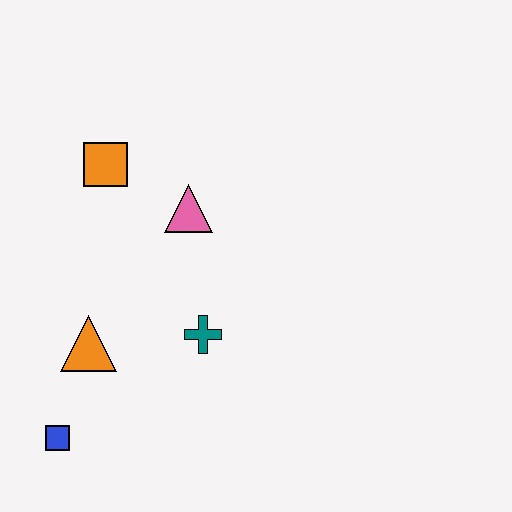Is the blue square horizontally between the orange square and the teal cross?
No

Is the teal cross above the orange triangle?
Yes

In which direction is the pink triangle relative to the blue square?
The pink triangle is above the blue square.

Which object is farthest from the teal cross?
The orange square is farthest from the teal cross.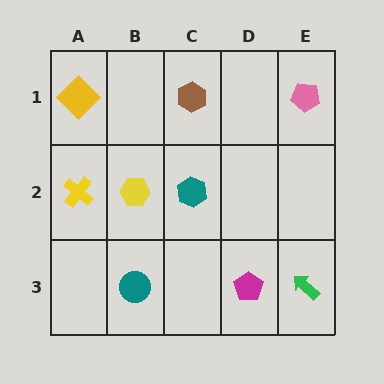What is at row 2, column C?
A teal hexagon.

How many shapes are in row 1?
3 shapes.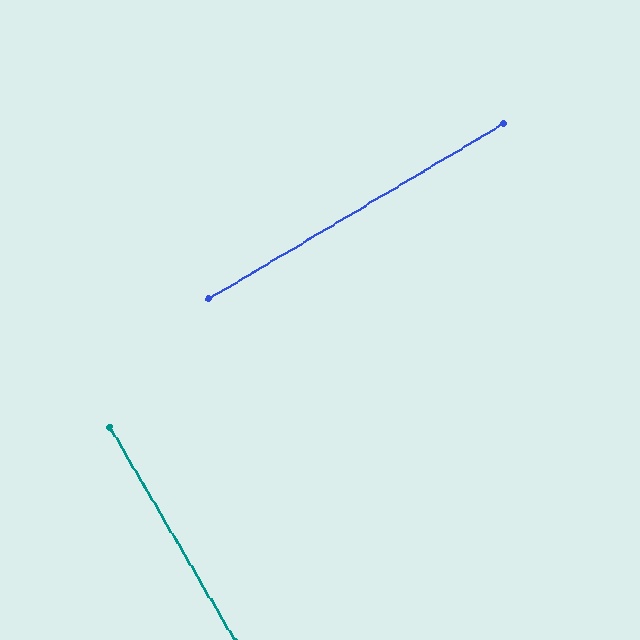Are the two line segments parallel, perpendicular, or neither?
Perpendicular — they meet at approximately 90°.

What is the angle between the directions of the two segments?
Approximately 90 degrees.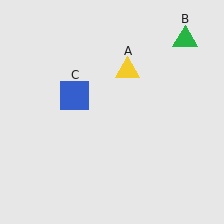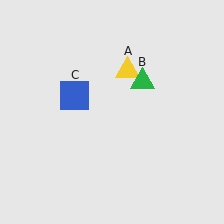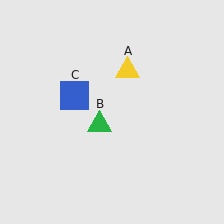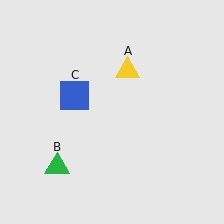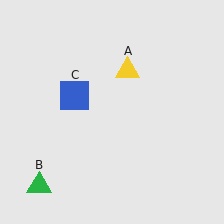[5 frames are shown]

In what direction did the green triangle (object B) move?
The green triangle (object B) moved down and to the left.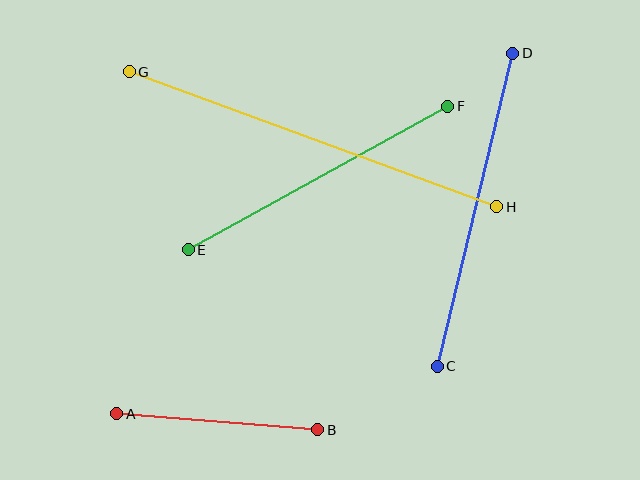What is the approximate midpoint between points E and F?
The midpoint is at approximately (318, 178) pixels.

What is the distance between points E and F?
The distance is approximately 297 pixels.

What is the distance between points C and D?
The distance is approximately 322 pixels.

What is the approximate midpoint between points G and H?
The midpoint is at approximately (313, 139) pixels.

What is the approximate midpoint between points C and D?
The midpoint is at approximately (475, 210) pixels.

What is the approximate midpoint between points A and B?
The midpoint is at approximately (217, 422) pixels.